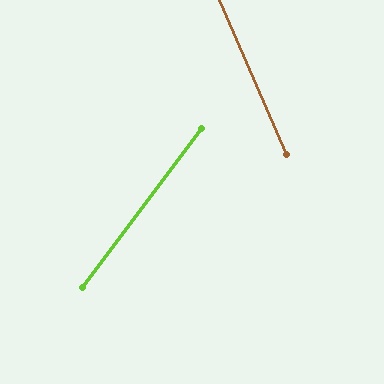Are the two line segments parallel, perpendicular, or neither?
Neither parallel nor perpendicular — they differ by about 60°.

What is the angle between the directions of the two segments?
Approximately 60 degrees.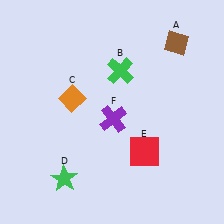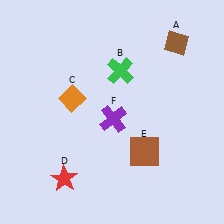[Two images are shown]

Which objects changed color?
D changed from green to red. E changed from red to brown.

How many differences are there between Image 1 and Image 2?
There are 2 differences between the two images.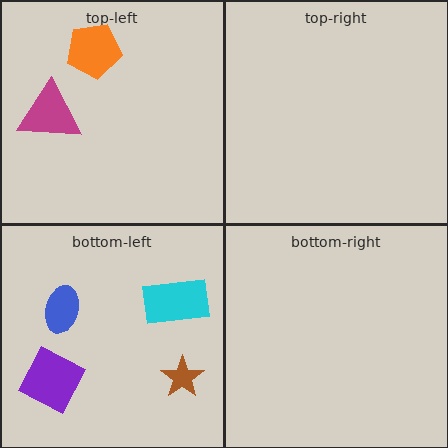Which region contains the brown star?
The bottom-left region.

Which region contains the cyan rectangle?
The bottom-left region.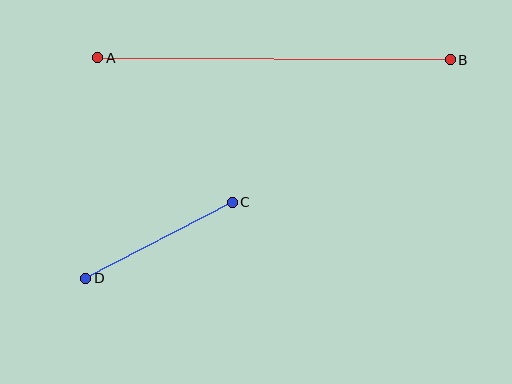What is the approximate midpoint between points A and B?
The midpoint is at approximately (274, 59) pixels.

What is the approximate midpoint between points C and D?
The midpoint is at approximately (159, 240) pixels.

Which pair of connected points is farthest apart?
Points A and B are farthest apart.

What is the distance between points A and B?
The distance is approximately 352 pixels.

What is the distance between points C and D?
The distance is approximately 165 pixels.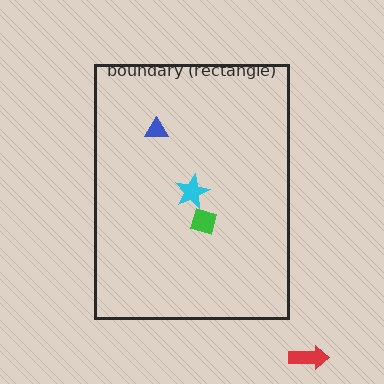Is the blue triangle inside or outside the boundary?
Inside.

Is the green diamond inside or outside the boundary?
Inside.